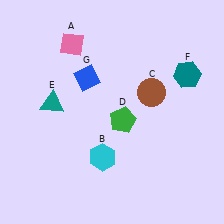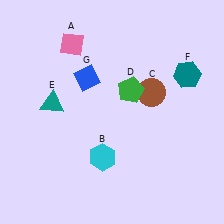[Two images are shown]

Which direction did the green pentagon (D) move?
The green pentagon (D) moved up.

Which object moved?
The green pentagon (D) moved up.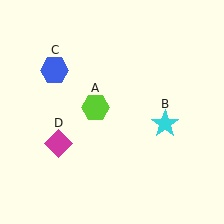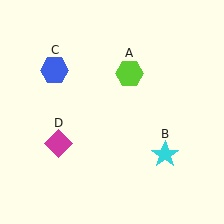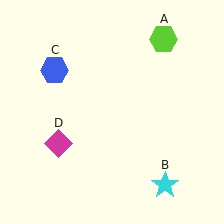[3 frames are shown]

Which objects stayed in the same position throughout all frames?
Blue hexagon (object C) and magenta diamond (object D) remained stationary.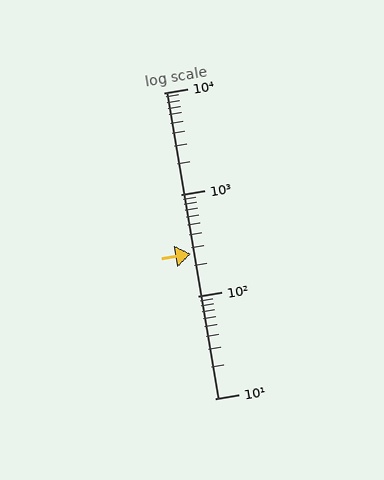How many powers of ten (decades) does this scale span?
The scale spans 3 decades, from 10 to 10000.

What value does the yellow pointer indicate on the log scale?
The pointer indicates approximately 260.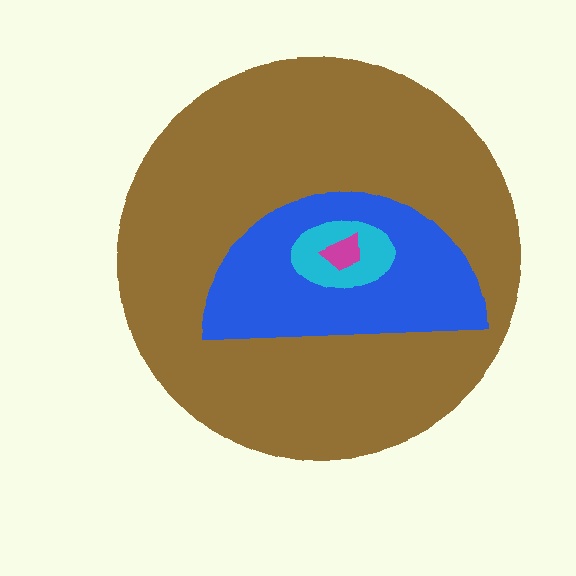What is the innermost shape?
The magenta trapezoid.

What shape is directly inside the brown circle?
The blue semicircle.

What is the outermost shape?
The brown circle.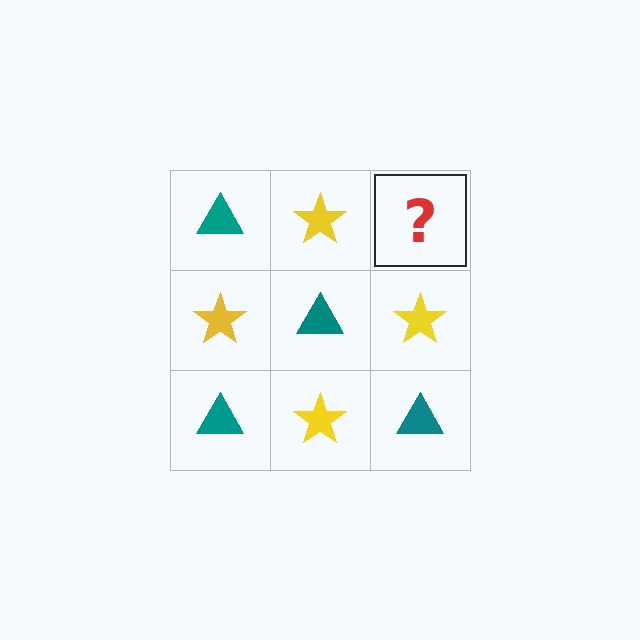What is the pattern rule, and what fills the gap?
The rule is that it alternates teal triangle and yellow star in a checkerboard pattern. The gap should be filled with a teal triangle.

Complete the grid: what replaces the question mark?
The question mark should be replaced with a teal triangle.